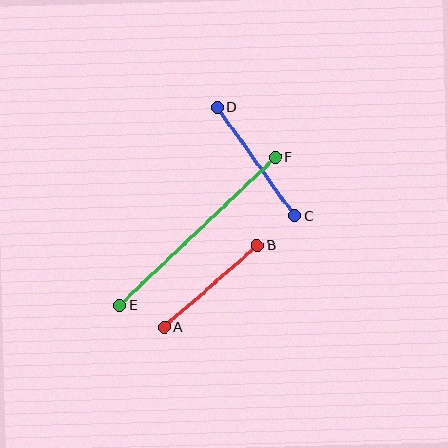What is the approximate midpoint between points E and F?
The midpoint is at approximately (198, 231) pixels.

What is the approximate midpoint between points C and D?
The midpoint is at approximately (256, 162) pixels.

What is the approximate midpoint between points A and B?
The midpoint is at approximately (211, 286) pixels.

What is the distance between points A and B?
The distance is approximately 124 pixels.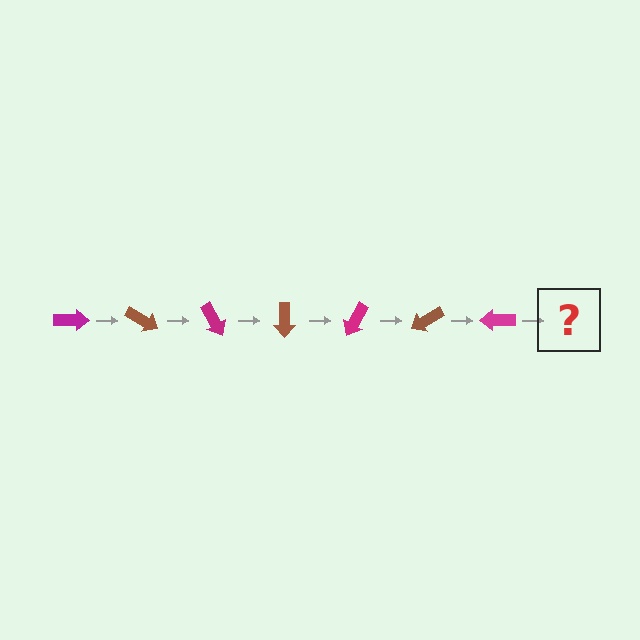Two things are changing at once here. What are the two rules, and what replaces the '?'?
The two rules are that it rotates 30 degrees each step and the color cycles through magenta and brown. The '?' should be a brown arrow, rotated 210 degrees from the start.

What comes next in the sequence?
The next element should be a brown arrow, rotated 210 degrees from the start.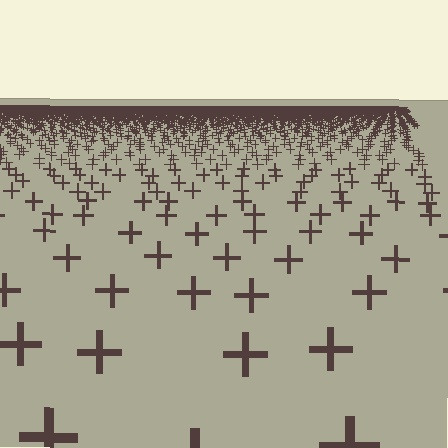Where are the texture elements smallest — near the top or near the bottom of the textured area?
Near the top.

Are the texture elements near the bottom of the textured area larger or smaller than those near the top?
Larger. Near the bottom, elements are closer to the viewer and appear at a bigger on-screen size.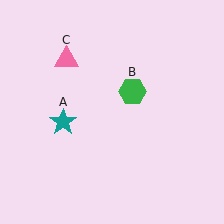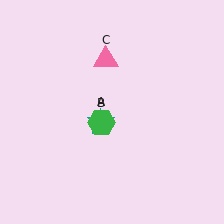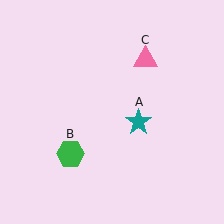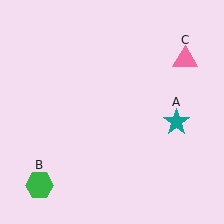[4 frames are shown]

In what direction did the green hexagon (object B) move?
The green hexagon (object B) moved down and to the left.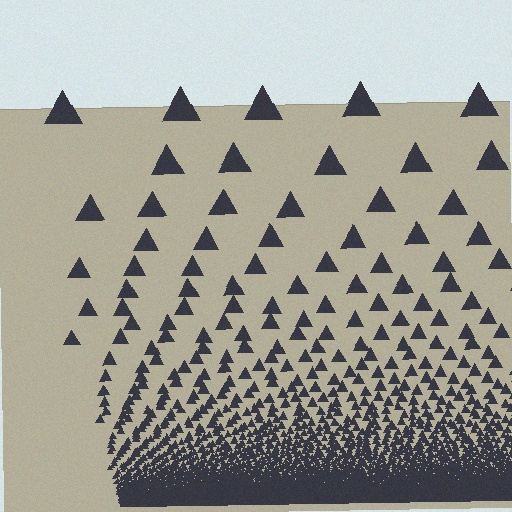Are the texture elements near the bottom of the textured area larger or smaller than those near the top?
Smaller. The gradient is inverted — elements near the bottom are smaller and denser.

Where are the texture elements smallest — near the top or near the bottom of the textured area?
Near the bottom.